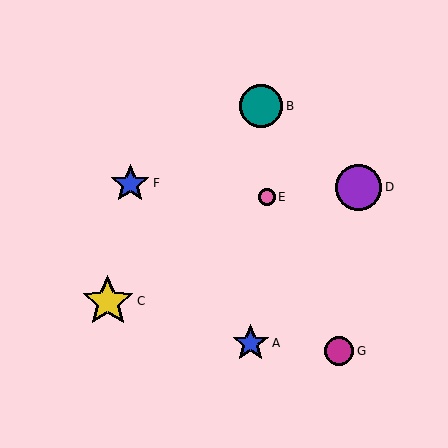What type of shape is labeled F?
Shape F is a blue star.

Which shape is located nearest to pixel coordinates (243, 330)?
The blue star (labeled A) at (251, 343) is nearest to that location.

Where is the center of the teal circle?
The center of the teal circle is at (261, 106).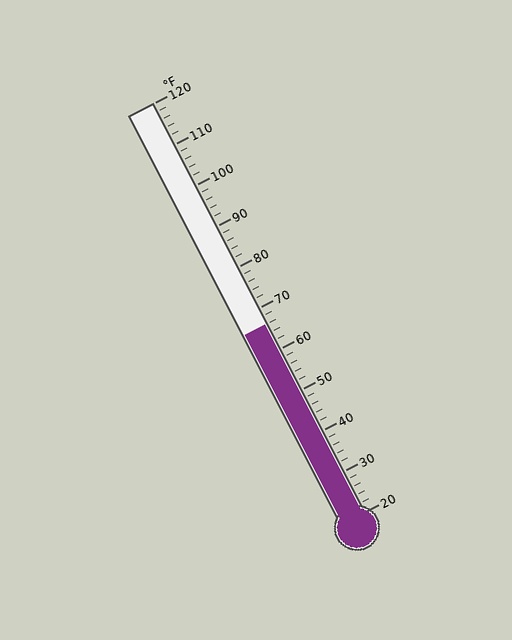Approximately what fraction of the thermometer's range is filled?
The thermometer is filled to approximately 45% of its range.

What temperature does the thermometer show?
The thermometer shows approximately 66°F.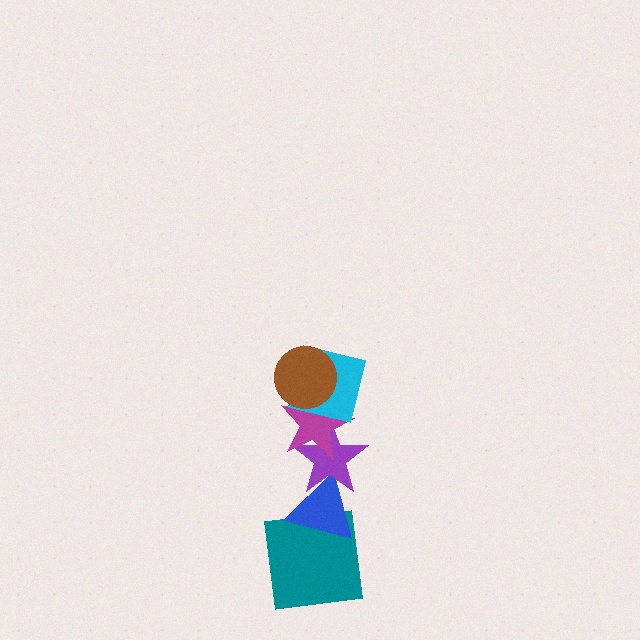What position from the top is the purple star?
The purple star is 4th from the top.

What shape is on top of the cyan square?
The brown circle is on top of the cyan square.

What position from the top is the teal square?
The teal square is 6th from the top.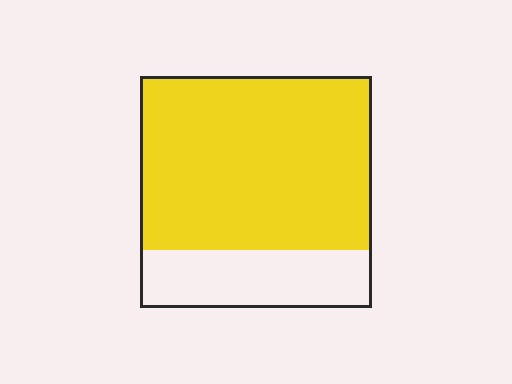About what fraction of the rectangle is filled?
About three quarters (3/4).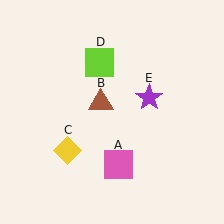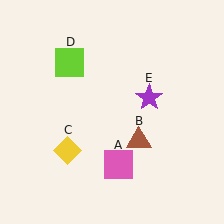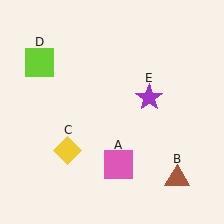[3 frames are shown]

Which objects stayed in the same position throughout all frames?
Pink square (object A) and yellow diamond (object C) and purple star (object E) remained stationary.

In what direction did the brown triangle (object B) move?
The brown triangle (object B) moved down and to the right.